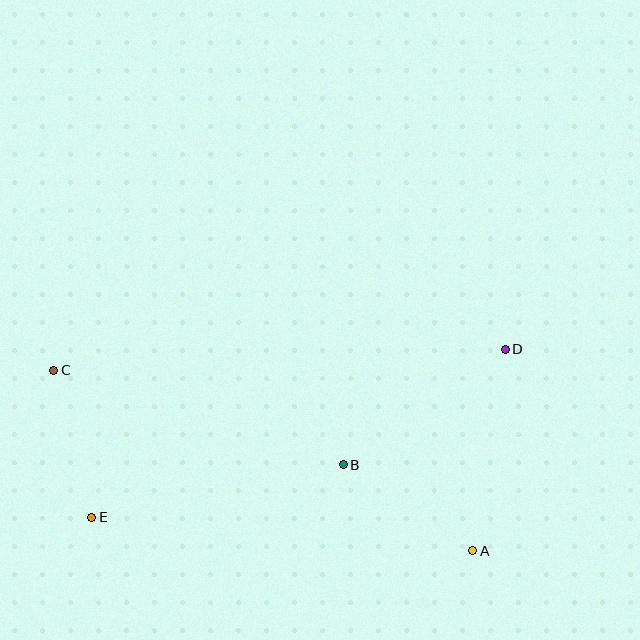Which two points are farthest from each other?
Points A and C are farthest from each other.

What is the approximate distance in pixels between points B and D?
The distance between B and D is approximately 199 pixels.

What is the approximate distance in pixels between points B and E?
The distance between B and E is approximately 257 pixels.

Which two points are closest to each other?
Points C and E are closest to each other.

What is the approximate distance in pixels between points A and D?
The distance between A and D is approximately 204 pixels.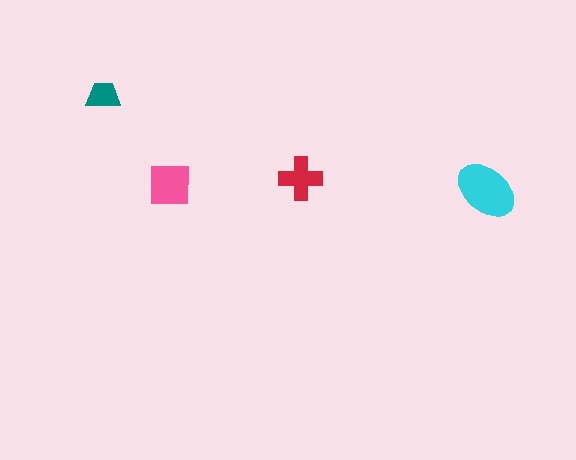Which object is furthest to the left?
The teal trapezoid is leftmost.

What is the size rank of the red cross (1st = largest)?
3rd.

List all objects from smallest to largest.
The teal trapezoid, the red cross, the pink square, the cyan ellipse.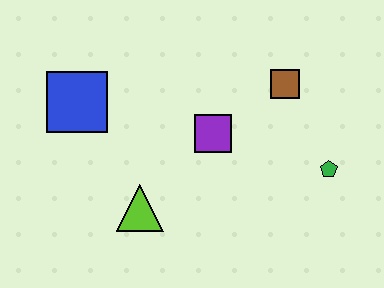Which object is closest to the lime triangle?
The purple square is closest to the lime triangle.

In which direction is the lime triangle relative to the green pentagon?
The lime triangle is to the left of the green pentagon.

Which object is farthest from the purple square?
The blue square is farthest from the purple square.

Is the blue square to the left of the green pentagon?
Yes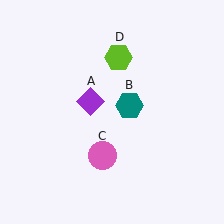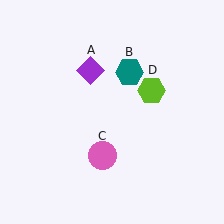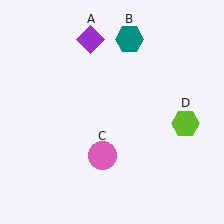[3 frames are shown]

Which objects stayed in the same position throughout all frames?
Pink circle (object C) remained stationary.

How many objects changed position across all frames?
3 objects changed position: purple diamond (object A), teal hexagon (object B), lime hexagon (object D).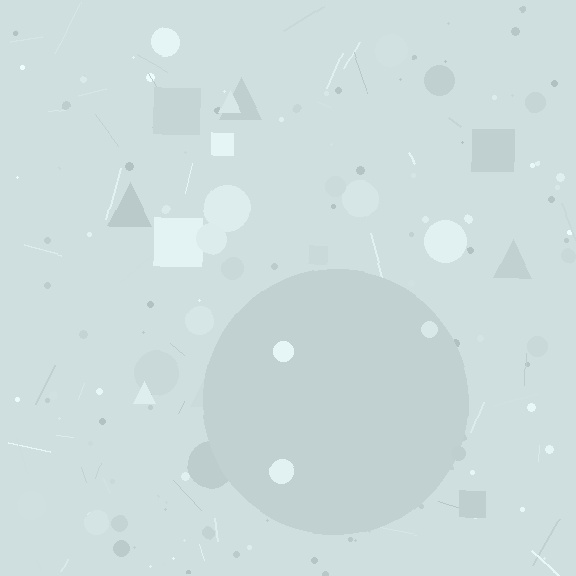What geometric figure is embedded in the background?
A circle is embedded in the background.